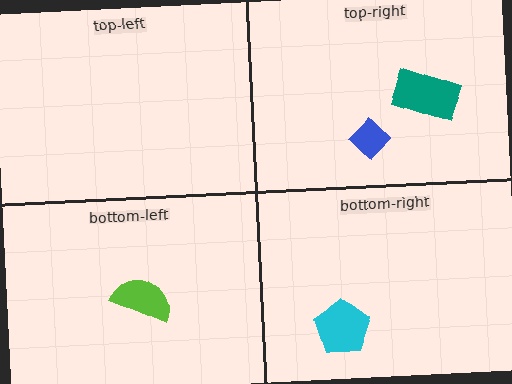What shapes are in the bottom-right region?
The cyan pentagon.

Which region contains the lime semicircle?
The bottom-left region.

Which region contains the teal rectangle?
The top-right region.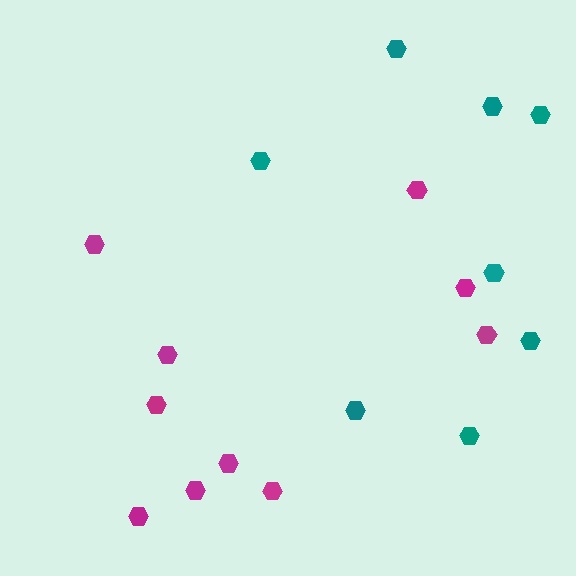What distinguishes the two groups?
There are 2 groups: one group of magenta hexagons (10) and one group of teal hexagons (8).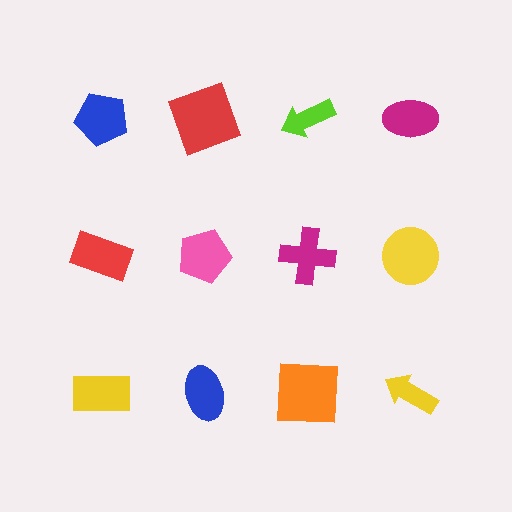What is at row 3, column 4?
A yellow arrow.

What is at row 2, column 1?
A red rectangle.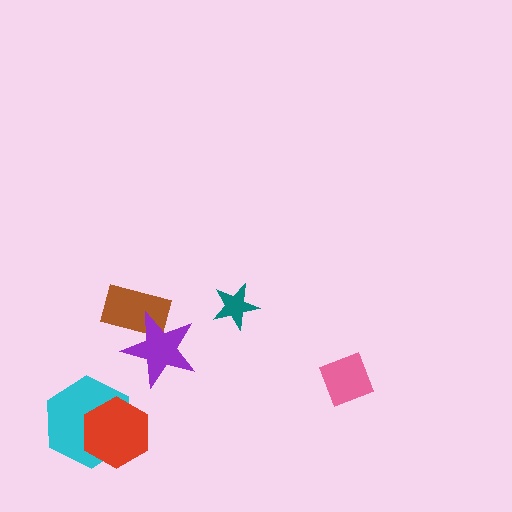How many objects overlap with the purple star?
1 object overlaps with the purple star.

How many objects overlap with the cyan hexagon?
1 object overlaps with the cyan hexagon.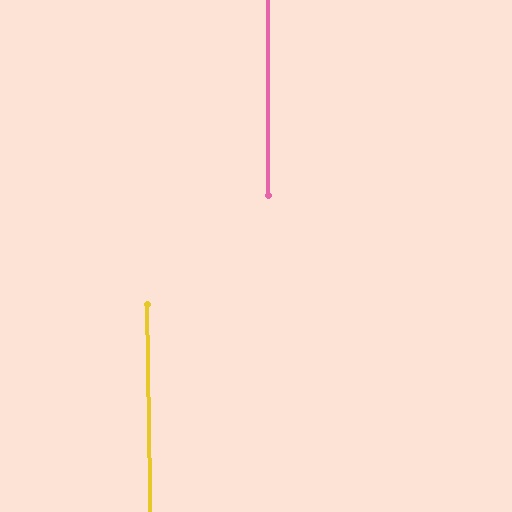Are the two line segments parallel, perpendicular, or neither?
Parallel — their directions differ by only 1.0°.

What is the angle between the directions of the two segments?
Approximately 1 degree.